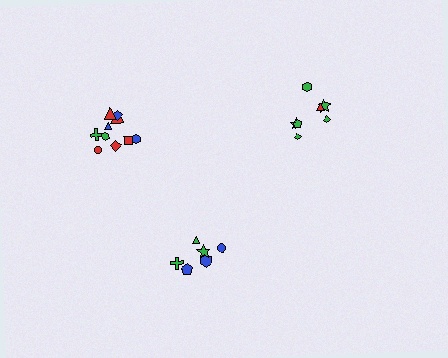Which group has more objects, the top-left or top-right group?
The top-left group.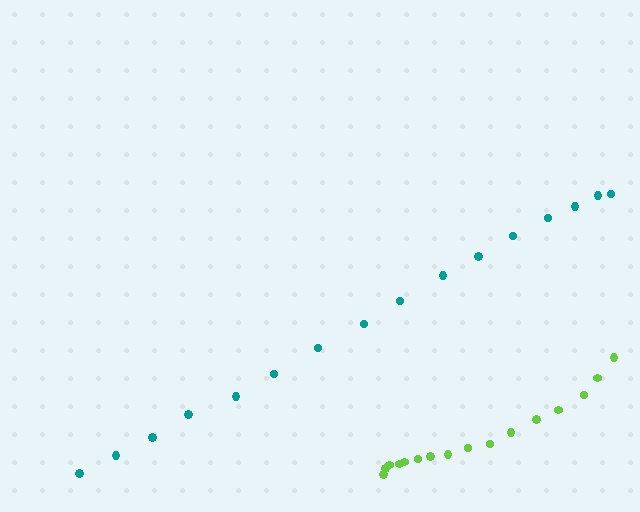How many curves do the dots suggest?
There are 2 distinct paths.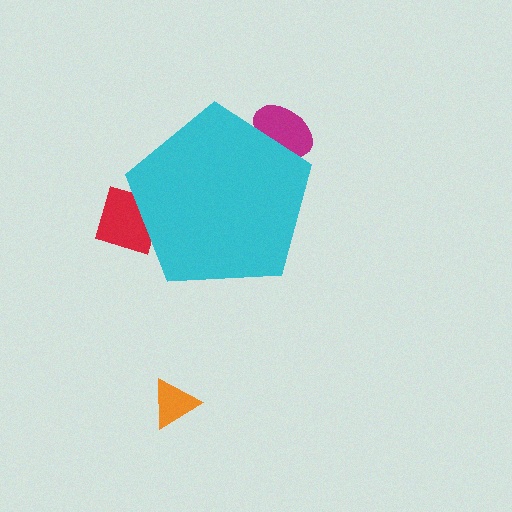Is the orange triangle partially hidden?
No, the orange triangle is fully visible.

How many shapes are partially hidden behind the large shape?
2 shapes are partially hidden.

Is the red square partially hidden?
Yes, the red square is partially hidden behind the cyan pentagon.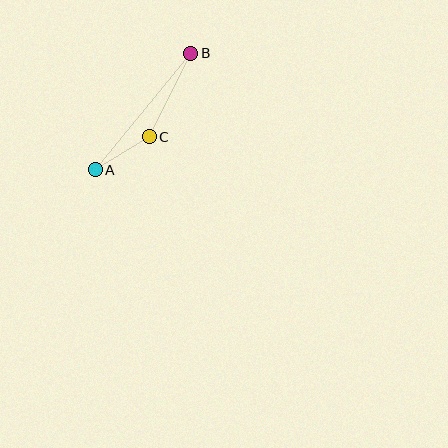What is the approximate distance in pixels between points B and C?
The distance between B and C is approximately 94 pixels.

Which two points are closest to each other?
Points A and C are closest to each other.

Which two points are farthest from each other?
Points A and B are farthest from each other.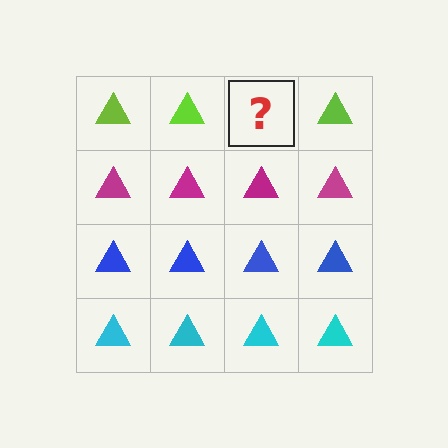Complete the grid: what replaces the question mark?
The question mark should be replaced with a lime triangle.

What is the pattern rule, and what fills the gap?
The rule is that each row has a consistent color. The gap should be filled with a lime triangle.